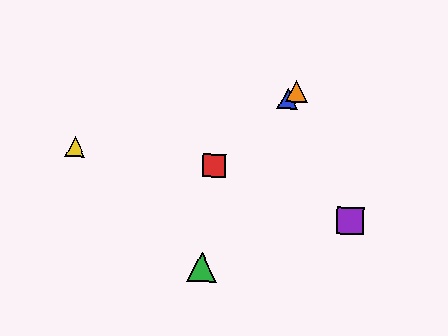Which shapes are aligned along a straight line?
The red square, the blue triangle, the orange triangle are aligned along a straight line.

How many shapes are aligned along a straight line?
3 shapes (the red square, the blue triangle, the orange triangle) are aligned along a straight line.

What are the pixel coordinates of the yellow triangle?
The yellow triangle is at (75, 147).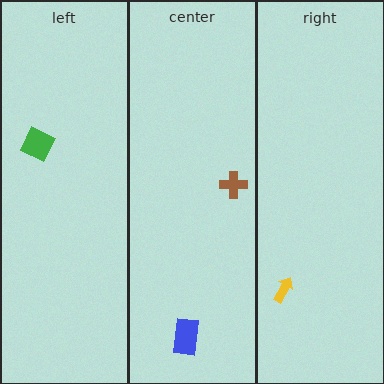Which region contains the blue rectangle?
The center region.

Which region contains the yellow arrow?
The right region.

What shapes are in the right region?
The yellow arrow.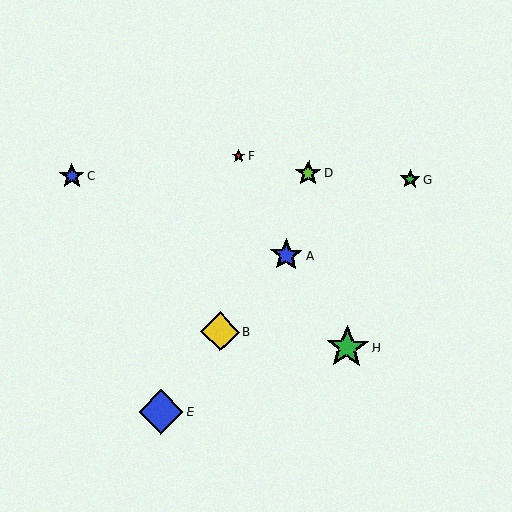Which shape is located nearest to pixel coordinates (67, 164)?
The blue star (labeled C) at (72, 176) is nearest to that location.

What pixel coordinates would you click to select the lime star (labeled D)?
Click at (309, 173) to select the lime star D.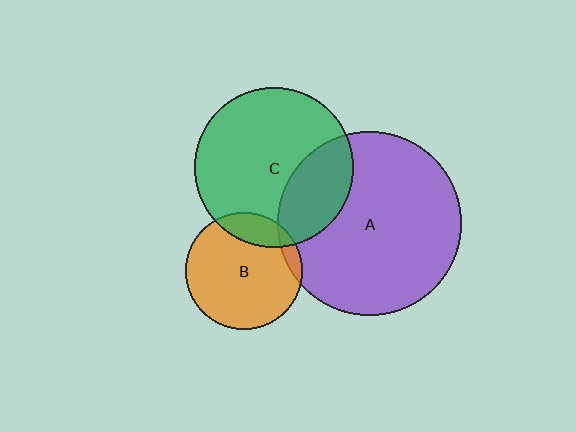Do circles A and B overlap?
Yes.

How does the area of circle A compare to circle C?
Approximately 1.3 times.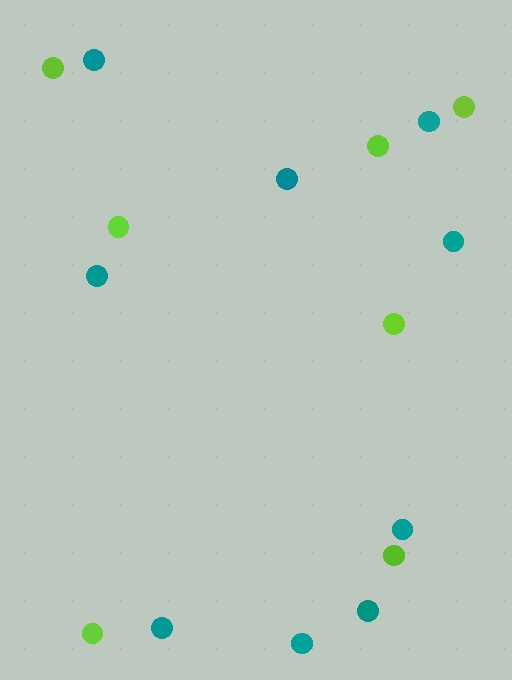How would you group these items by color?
There are 2 groups: one group of lime circles (7) and one group of teal circles (9).